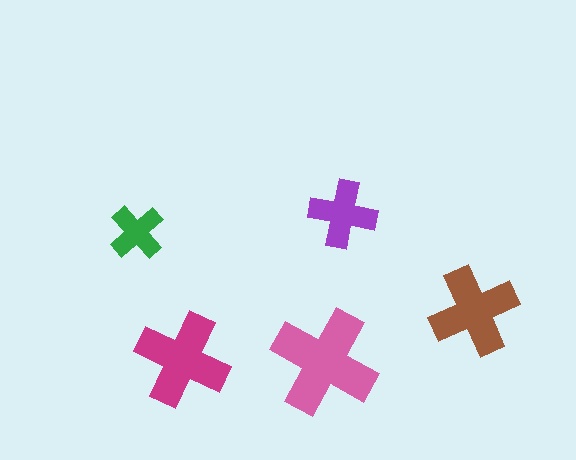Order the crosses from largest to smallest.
the pink one, the magenta one, the brown one, the purple one, the green one.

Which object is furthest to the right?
The brown cross is rightmost.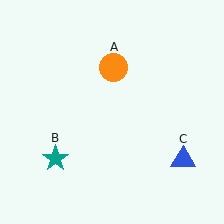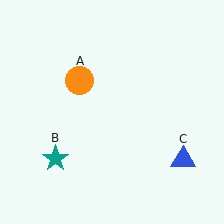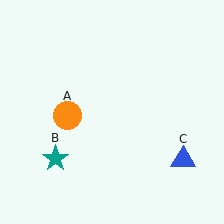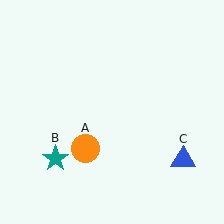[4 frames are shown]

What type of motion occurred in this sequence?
The orange circle (object A) rotated counterclockwise around the center of the scene.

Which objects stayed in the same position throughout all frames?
Teal star (object B) and blue triangle (object C) remained stationary.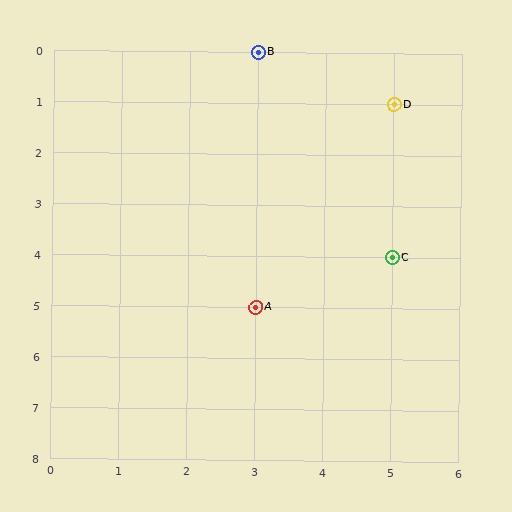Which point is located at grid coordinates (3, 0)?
Point B is at (3, 0).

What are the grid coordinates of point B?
Point B is at grid coordinates (3, 0).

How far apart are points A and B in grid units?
Points A and B are 5 rows apart.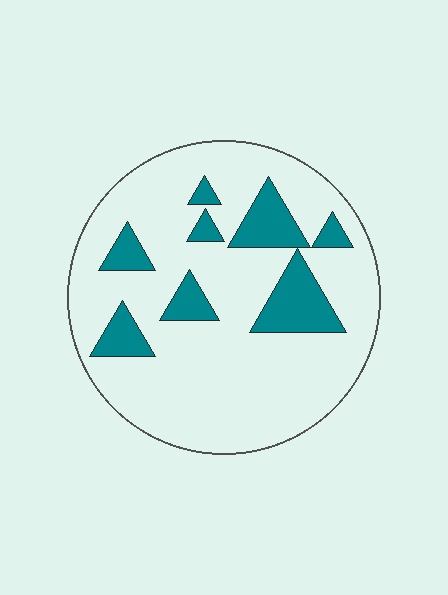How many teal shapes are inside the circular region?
8.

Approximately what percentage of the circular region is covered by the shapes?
Approximately 20%.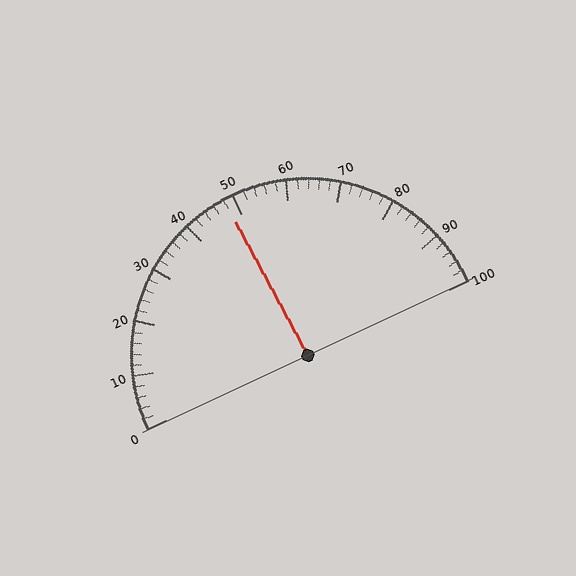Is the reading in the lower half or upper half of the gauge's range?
The reading is in the lower half of the range (0 to 100).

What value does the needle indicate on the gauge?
The needle indicates approximately 48.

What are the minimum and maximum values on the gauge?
The gauge ranges from 0 to 100.